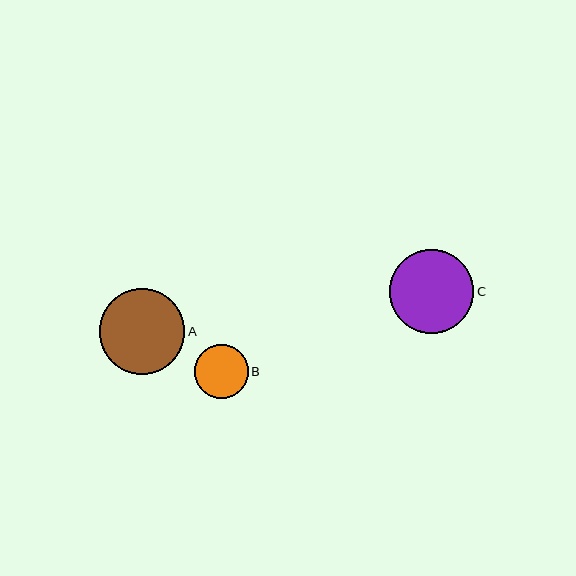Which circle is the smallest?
Circle B is the smallest with a size of approximately 54 pixels.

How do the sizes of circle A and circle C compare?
Circle A and circle C are approximately the same size.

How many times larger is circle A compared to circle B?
Circle A is approximately 1.6 times the size of circle B.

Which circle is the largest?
Circle A is the largest with a size of approximately 85 pixels.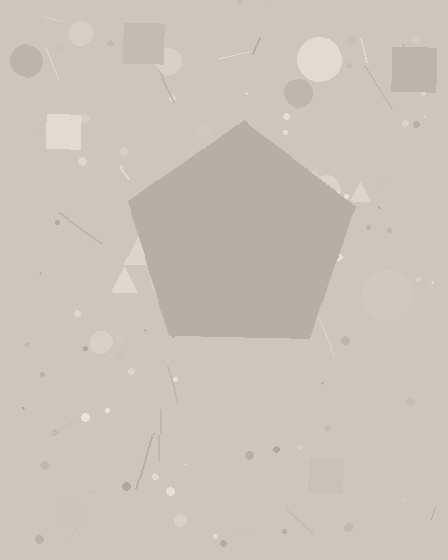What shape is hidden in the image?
A pentagon is hidden in the image.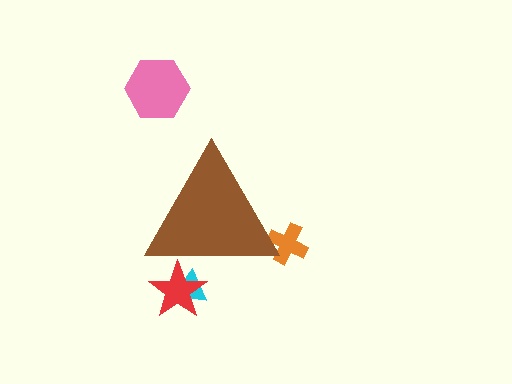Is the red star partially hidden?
Yes, the red star is partially hidden behind the brown triangle.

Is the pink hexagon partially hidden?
No, the pink hexagon is fully visible.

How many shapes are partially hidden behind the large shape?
3 shapes are partially hidden.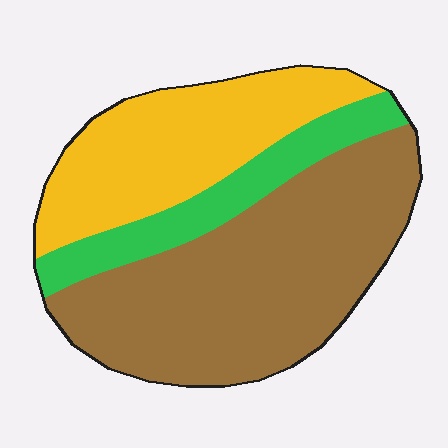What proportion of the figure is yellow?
Yellow covers 31% of the figure.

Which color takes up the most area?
Brown, at roughly 55%.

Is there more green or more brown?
Brown.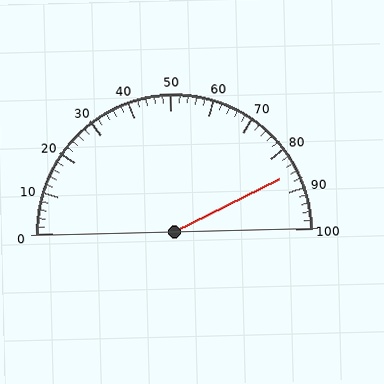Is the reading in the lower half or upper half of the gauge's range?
The reading is in the upper half of the range (0 to 100).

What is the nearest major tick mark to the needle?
The nearest major tick mark is 90.